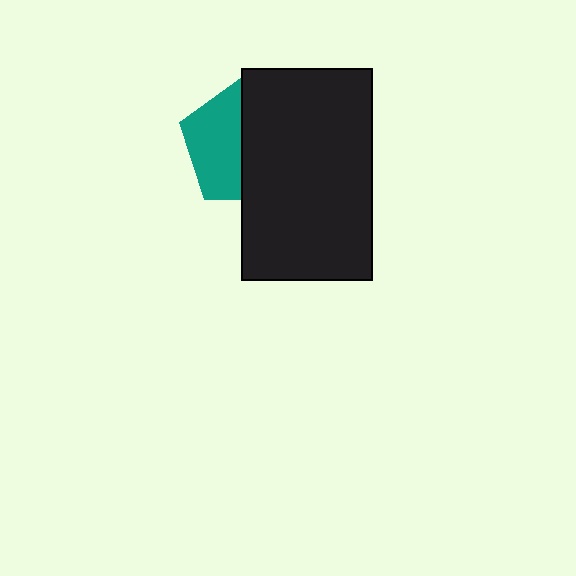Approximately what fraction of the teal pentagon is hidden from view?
Roughly 53% of the teal pentagon is hidden behind the black rectangle.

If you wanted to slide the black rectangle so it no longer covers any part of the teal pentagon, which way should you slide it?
Slide it right — that is the most direct way to separate the two shapes.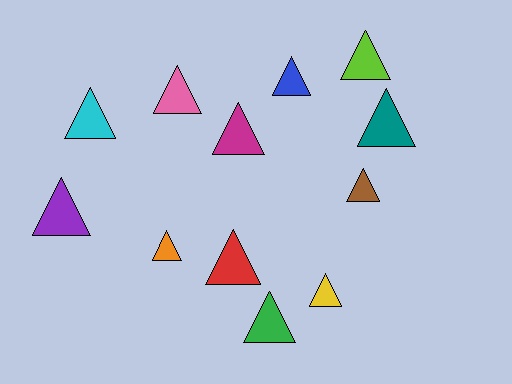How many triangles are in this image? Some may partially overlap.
There are 12 triangles.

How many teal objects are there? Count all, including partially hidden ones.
There is 1 teal object.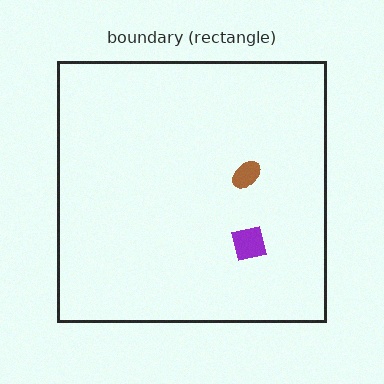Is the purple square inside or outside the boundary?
Inside.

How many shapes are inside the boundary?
2 inside, 0 outside.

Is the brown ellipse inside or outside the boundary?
Inside.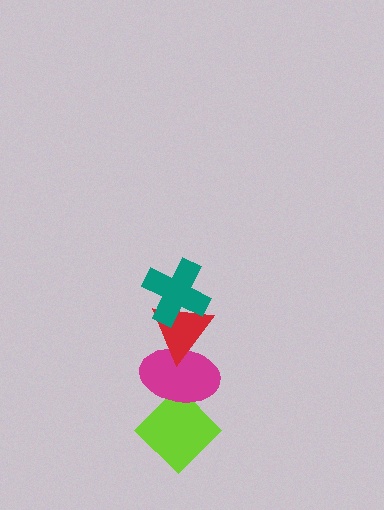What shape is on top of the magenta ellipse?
The red triangle is on top of the magenta ellipse.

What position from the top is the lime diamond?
The lime diamond is 4th from the top.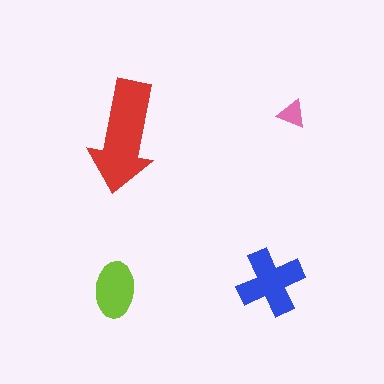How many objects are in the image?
There are 4 objects in the image.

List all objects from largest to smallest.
The red arrow, the blue cross, the lime ellipse, the pink triangle.